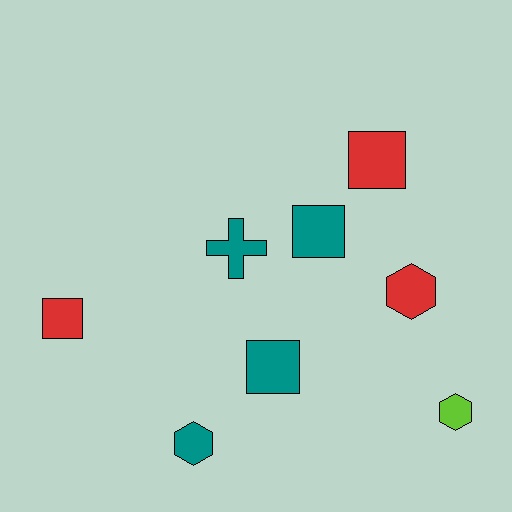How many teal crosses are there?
There is 1 teal cross.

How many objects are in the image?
There are 8 objects.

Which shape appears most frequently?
Square, with 4 objects.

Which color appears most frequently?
Teal, with 4 objects.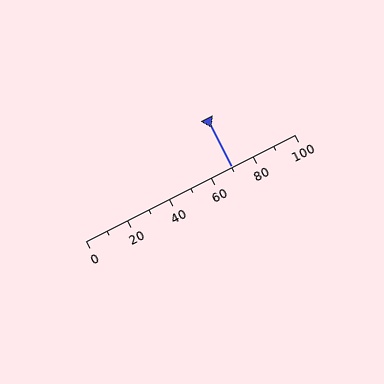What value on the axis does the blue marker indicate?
The marker indicates approximately 70.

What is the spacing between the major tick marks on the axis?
The major ticks are spaced 20 apart.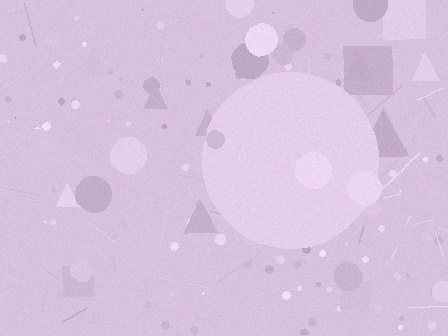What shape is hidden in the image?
A circle is hidden in the image.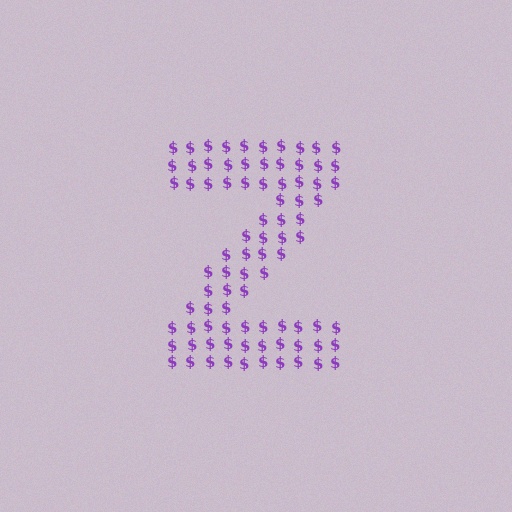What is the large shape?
The large shape is the letter Z.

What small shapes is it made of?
It is made of small dollar signs.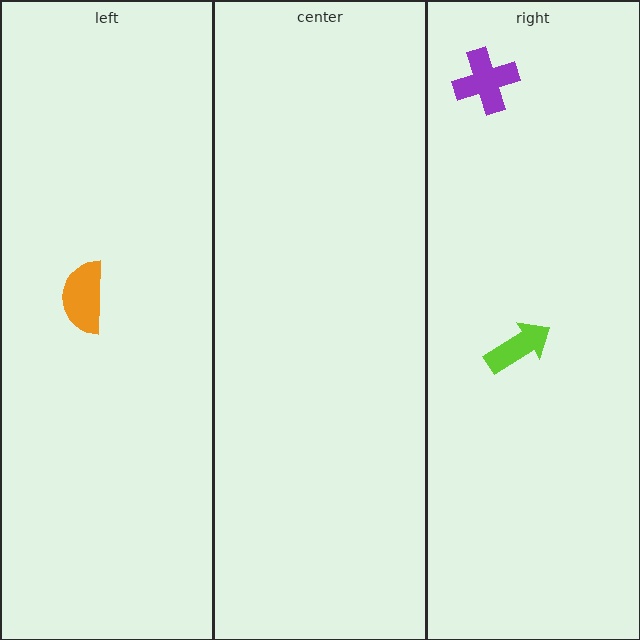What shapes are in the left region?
The orange semicircle.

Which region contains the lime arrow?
The right region.